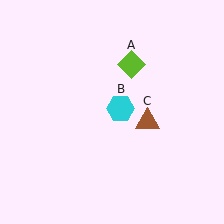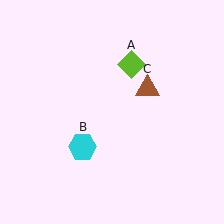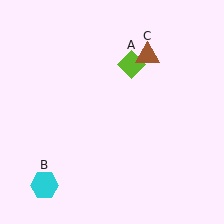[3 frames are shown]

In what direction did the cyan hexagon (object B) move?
The cyan hexagon (object B) moved down and to the left.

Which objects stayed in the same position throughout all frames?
Lime diamond (object A) remained stationary.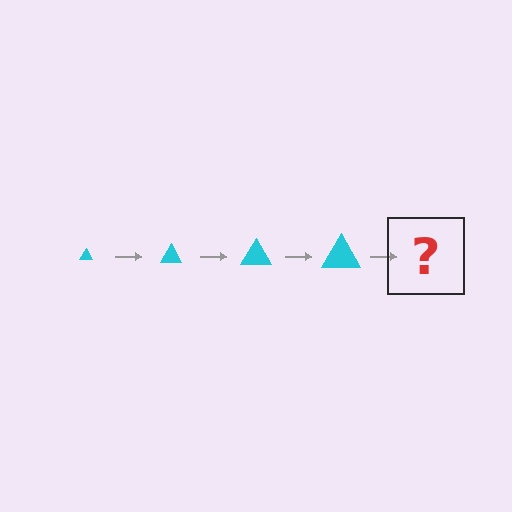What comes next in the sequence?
The next element should be a cyan triangle, larger than the previous one.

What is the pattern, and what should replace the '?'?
The pattern is that the triangle gets progressively larger each step. The '?' should be a cyan triangle, larger than the previous one.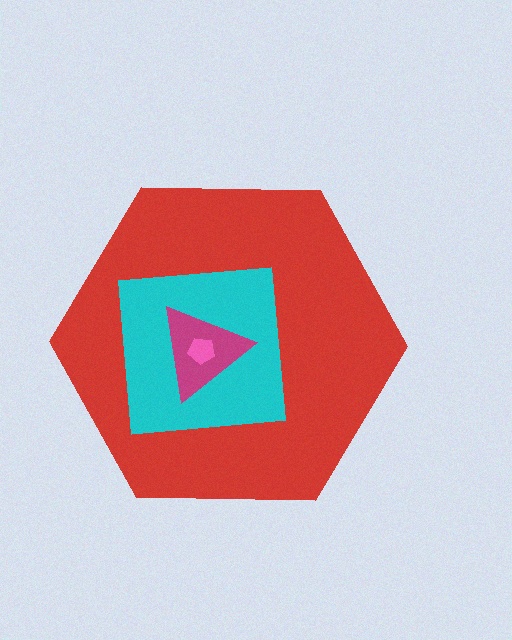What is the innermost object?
The pink pentagon.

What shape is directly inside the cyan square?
The magenta triangle.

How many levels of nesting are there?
4.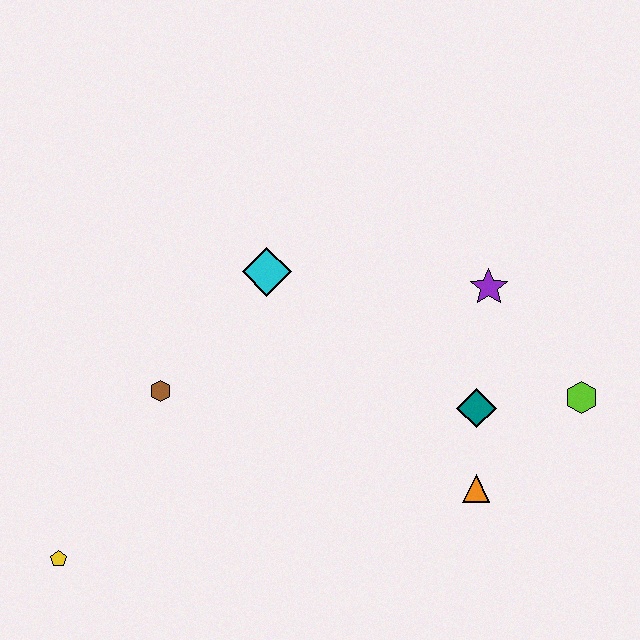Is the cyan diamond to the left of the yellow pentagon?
No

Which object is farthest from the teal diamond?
The yellow pentagon is farthest from the teal diamond.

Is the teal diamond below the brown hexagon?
Yes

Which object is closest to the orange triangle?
The teal diamond is closest to the orange triangle.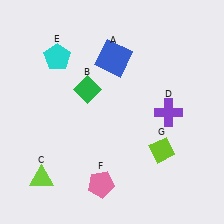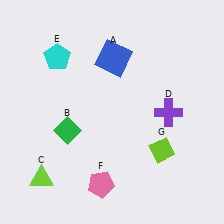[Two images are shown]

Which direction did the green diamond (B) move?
The green diamond (B) moved down.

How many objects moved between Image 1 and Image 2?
1 object moved between the two images.